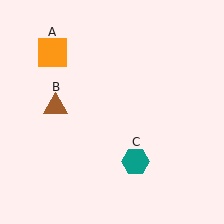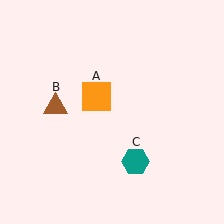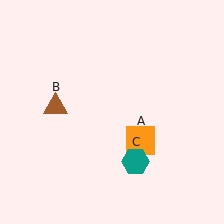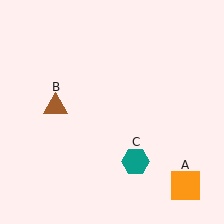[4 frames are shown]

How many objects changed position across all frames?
1 object changed position: orange square (object A).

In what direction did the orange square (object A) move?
The orange square (object A) moved down and to the right.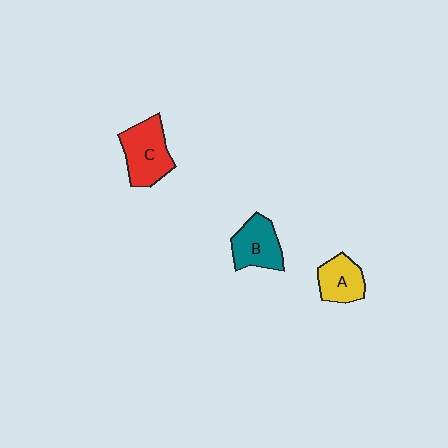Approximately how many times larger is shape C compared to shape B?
Approximately 1.2 times.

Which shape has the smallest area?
Shape A (yellow).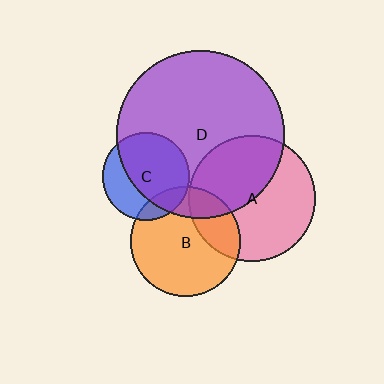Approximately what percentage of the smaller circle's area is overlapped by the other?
Approximately 15%.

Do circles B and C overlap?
Yes.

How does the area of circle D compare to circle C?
Approximately 3.7 times.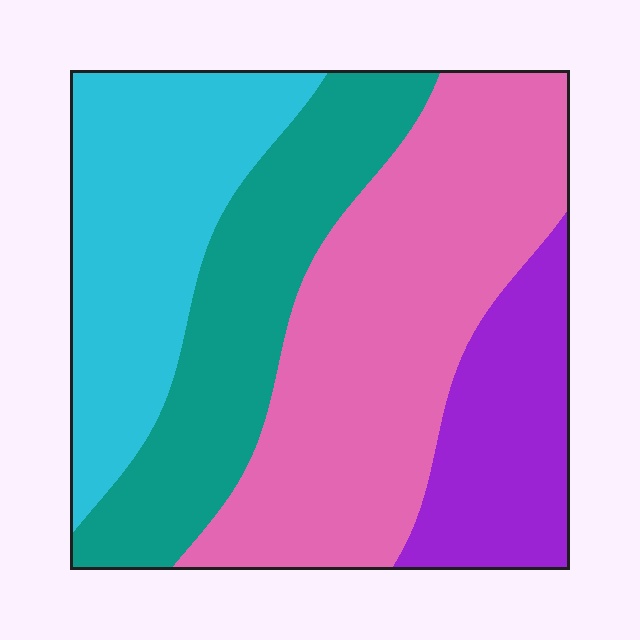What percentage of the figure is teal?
Teal covers roughly 25% of the figure.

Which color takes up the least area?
Purple, at roughly 15%.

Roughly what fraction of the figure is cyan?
Cyan takes up about one quarter (1/4) of the figure.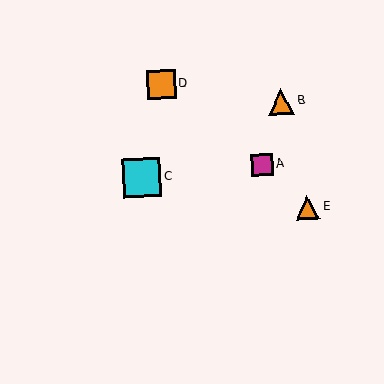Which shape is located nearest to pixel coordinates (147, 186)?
The cyan square (labeled C) at (142, 177) is nearest to that location.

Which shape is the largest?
The cyan square (labeled C) is the largest.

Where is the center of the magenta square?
The center of the magenta square is at (262, 165).